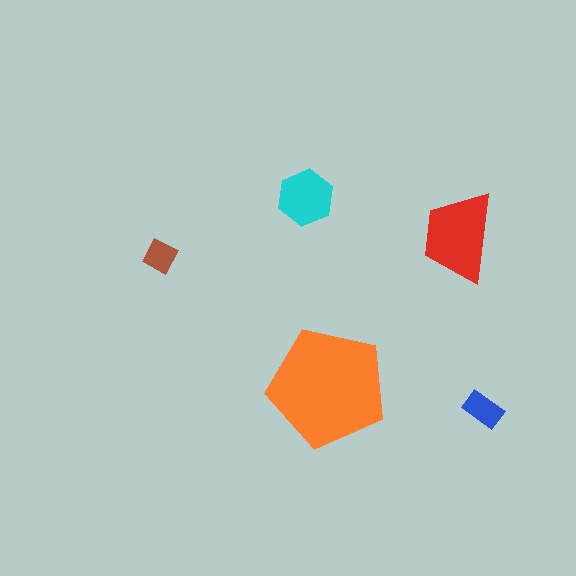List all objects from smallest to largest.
The brown diamond, the blue rectangle, the cyan hexagon, the red trapezoid, the orange pentagon.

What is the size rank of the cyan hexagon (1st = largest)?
3rd.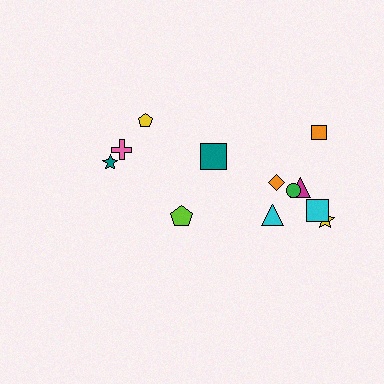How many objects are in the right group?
There are 8 objects.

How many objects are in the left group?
There are 4 objects.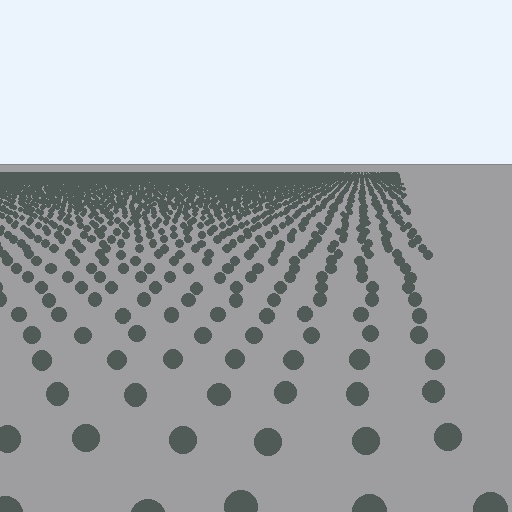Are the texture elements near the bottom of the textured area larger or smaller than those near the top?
Larger. Near the bottom, elements are closer to the viewer and appear at a bigger on-screen size.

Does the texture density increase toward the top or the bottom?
Density increases toward the top.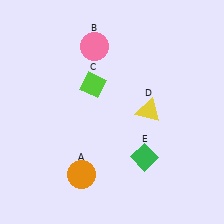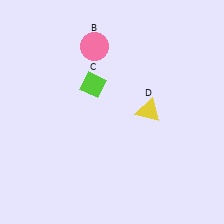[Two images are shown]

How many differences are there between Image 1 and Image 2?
There are 2 differences between the two images.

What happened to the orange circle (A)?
The orange circle (A) was removed in Image 2. It was in the bottom-left area of Image 1.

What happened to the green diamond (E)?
The green diamond (E) was removed in Image 2. It was in the bottom-right area of Image 1.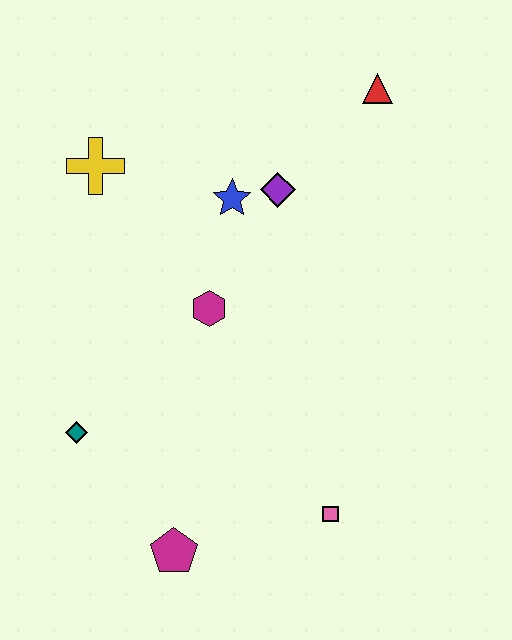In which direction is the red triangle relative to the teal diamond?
The red triangle is above the teal diamond.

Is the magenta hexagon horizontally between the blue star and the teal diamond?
Yes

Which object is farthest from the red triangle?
The magenta pentagon is farthest from the red triangle.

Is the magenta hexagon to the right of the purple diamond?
No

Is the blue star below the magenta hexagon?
No